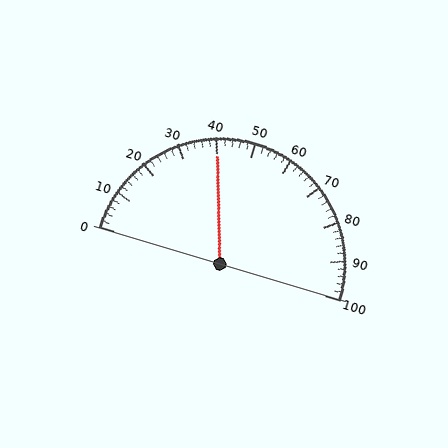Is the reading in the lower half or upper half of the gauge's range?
The reading is in the lower half of the range (0 to 100).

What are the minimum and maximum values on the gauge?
The gauge ranges from 0 to 100.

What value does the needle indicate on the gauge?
The needle indicates approximately 40.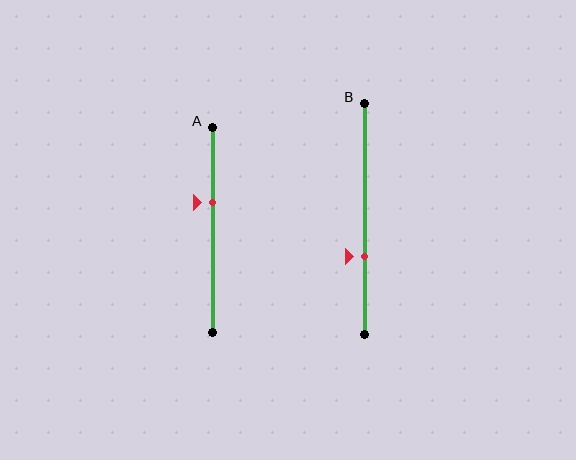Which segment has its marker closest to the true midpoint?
Segment A has its marker closest to the true midpoint.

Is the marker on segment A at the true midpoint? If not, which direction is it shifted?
No, the marker on segment A is shifted upward by about 14% of the segment length.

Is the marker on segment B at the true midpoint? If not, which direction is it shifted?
No, the marker on segment B is shifted downward by about 16% of the segment length.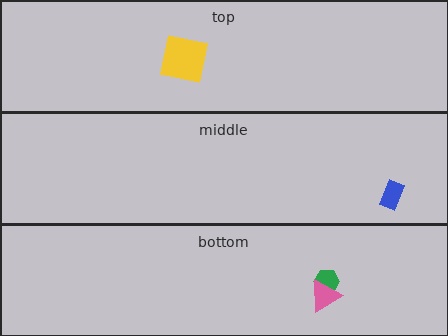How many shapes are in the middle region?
1.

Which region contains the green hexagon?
The bottom region.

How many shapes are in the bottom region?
2.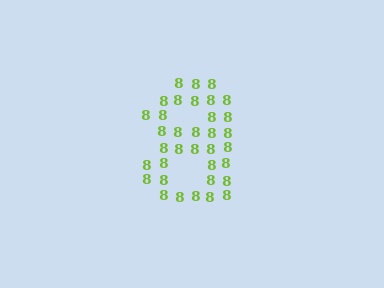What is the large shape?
The large shape is the digit 8.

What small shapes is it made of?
It is made of small digit 8's.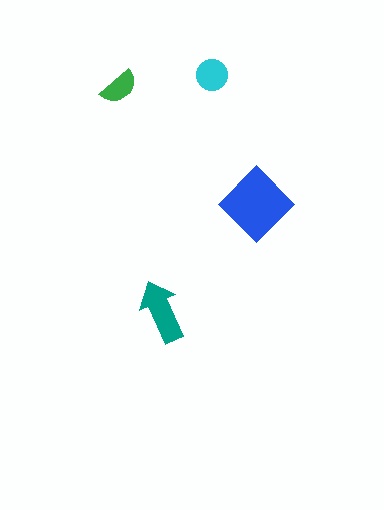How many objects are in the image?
There are 4 objects in the image.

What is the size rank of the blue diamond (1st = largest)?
1st.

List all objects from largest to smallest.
The blue diamond, the teal arrow, the cyan circle, the green semicircle.